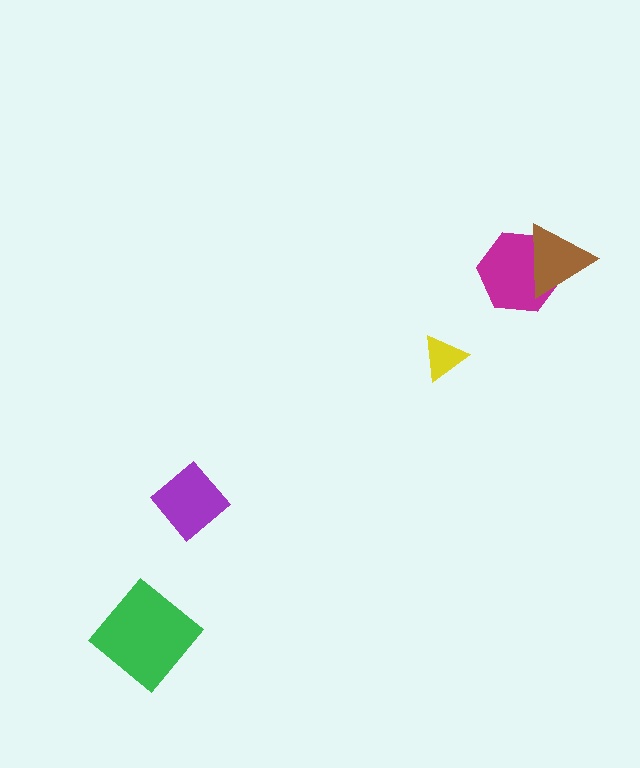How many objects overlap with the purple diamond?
0 objects overlap with the purple diamond.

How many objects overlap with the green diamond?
0 objects overlap with the green diamond.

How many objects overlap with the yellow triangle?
0 objects overlap with the yellow triangle.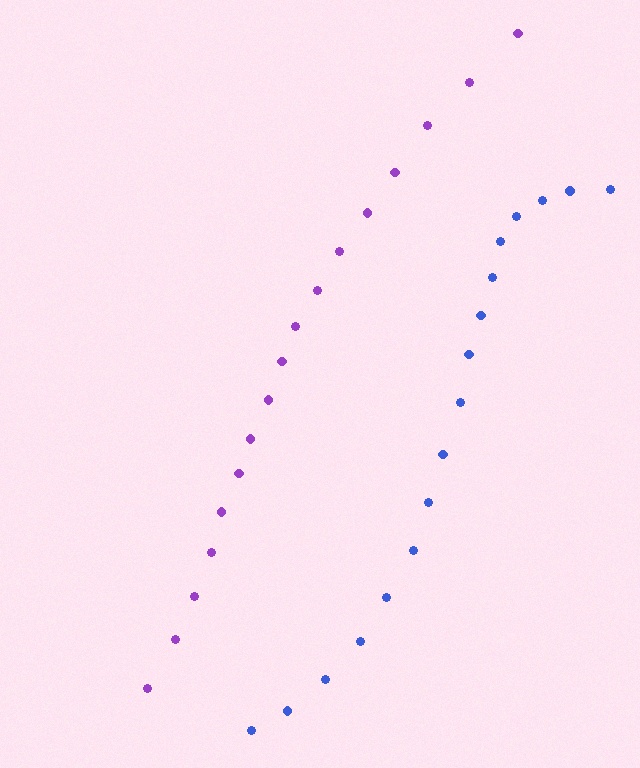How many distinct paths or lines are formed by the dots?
There are 2 distinct paths.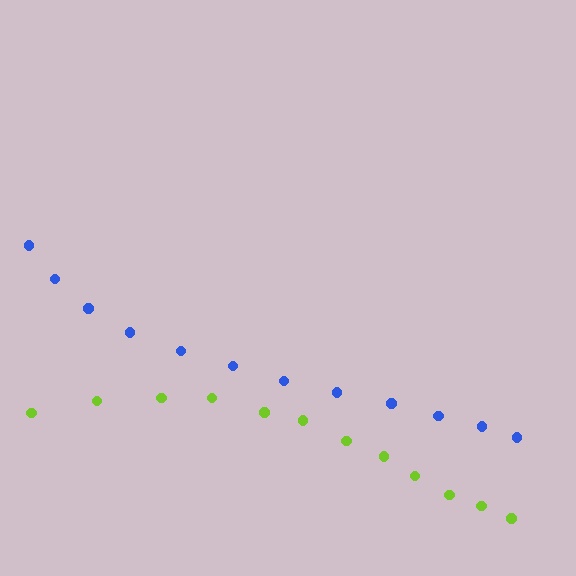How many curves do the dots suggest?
There are 2 distinct paths.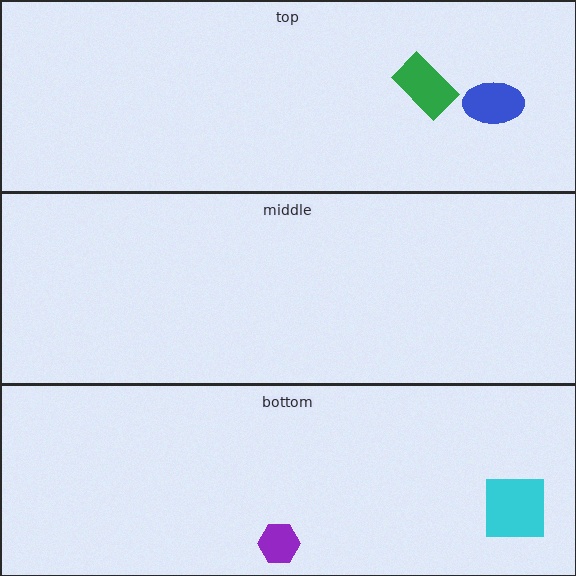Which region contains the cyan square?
The bottom region.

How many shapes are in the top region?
2.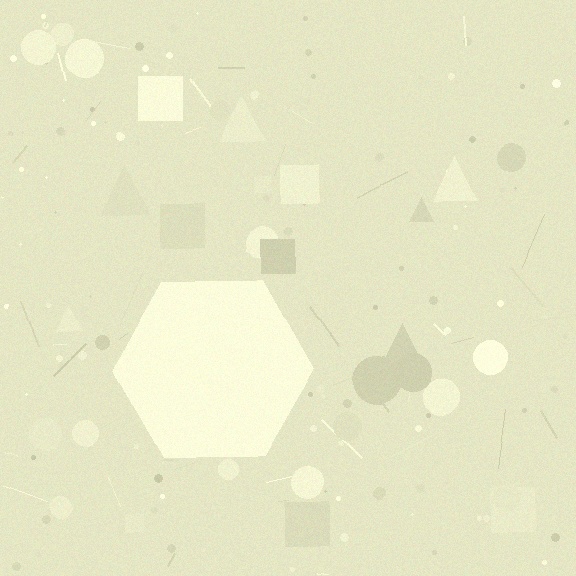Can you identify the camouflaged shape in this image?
The camouflaged shape is a hexagon.